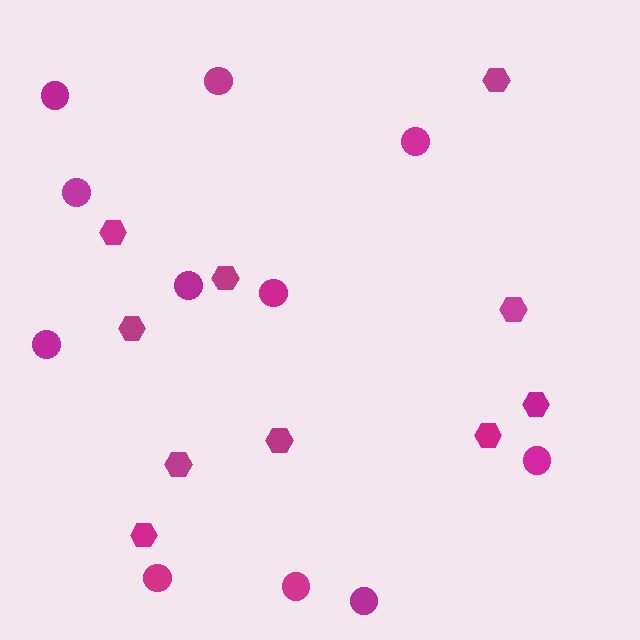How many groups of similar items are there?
There are 2 groups: one group of hexagons (10) and one group of circles (11).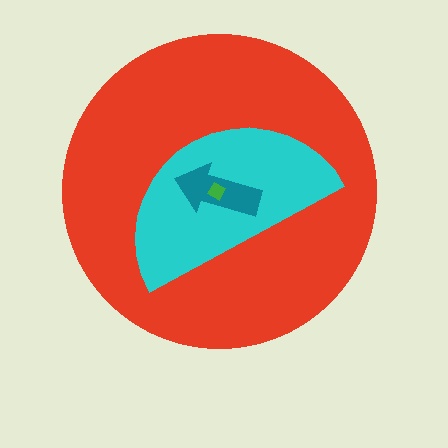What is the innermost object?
The green diamond.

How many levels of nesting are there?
4.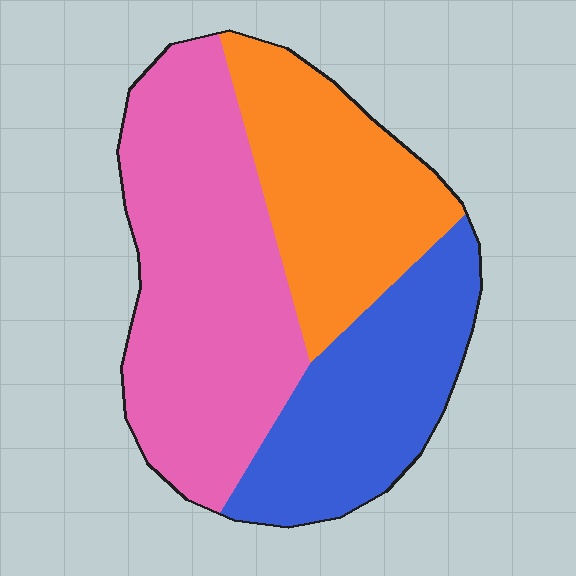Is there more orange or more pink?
Pink.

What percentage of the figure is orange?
Orange covers 28% of the figure.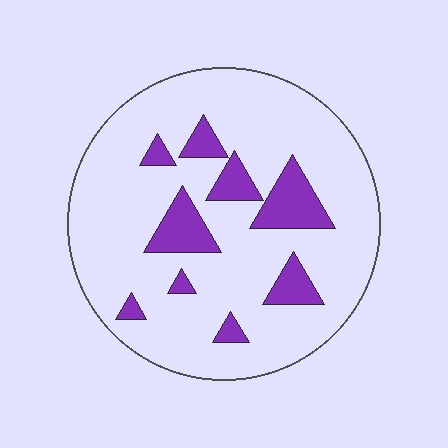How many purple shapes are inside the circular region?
9.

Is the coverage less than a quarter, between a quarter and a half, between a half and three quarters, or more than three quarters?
Less than a quarter.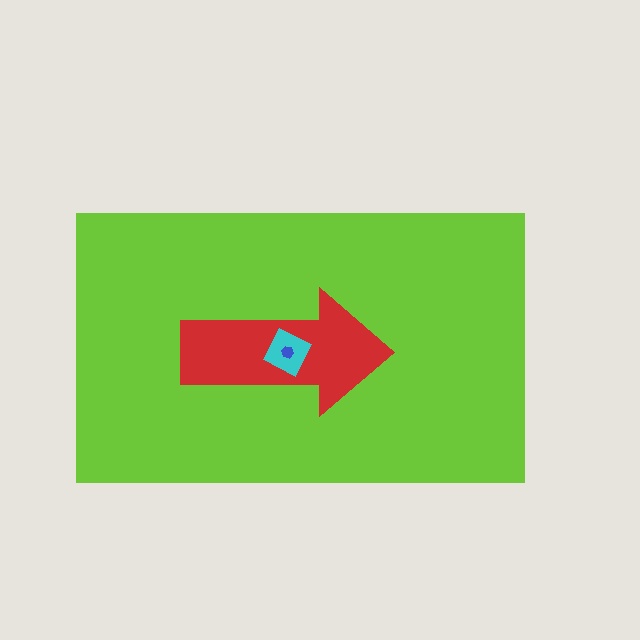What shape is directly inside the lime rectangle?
The red arrow.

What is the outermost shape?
The lime rectangle.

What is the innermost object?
The blue hexagon.